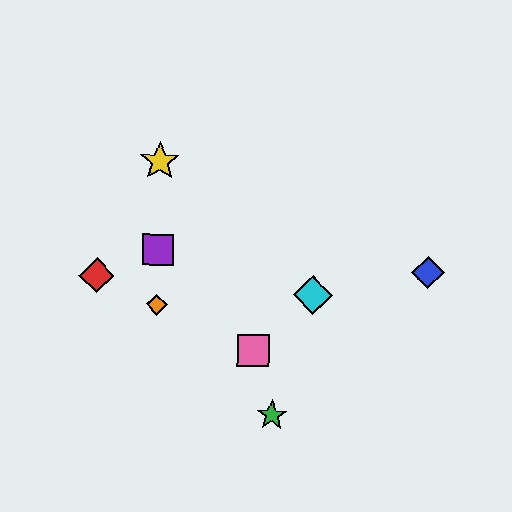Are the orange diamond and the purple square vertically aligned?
Yes, both are at x≈157.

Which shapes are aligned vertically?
The yellow star, the purple square, the orange diamond are aligned vertically.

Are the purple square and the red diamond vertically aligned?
No, the purple square is at x≈158 and the red diamond is at x≈97.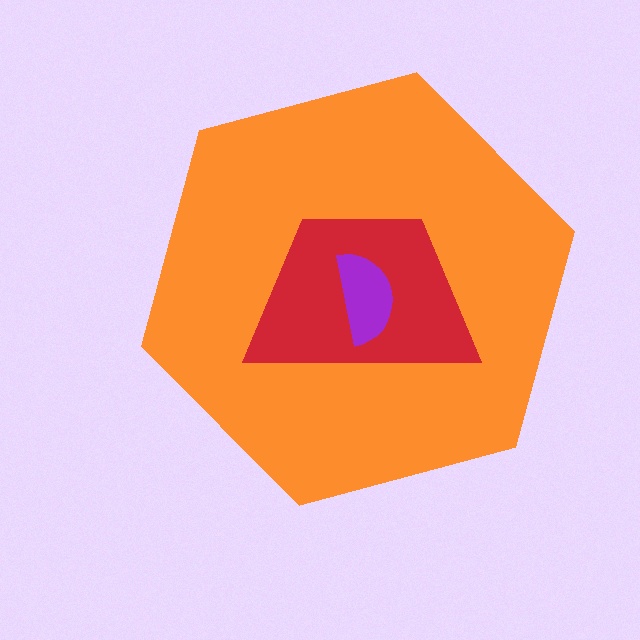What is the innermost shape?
The purple semicircle.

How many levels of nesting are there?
3.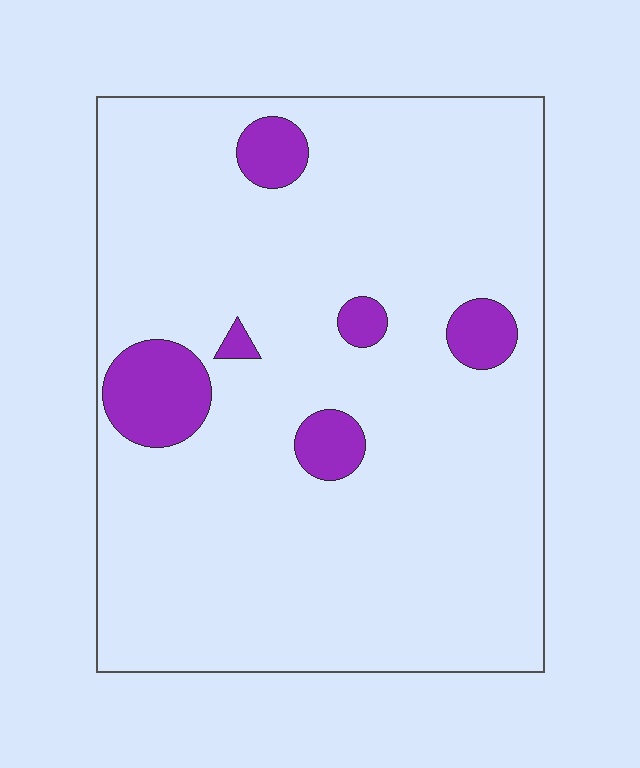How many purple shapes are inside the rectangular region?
6.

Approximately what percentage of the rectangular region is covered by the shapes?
Approximately 10%.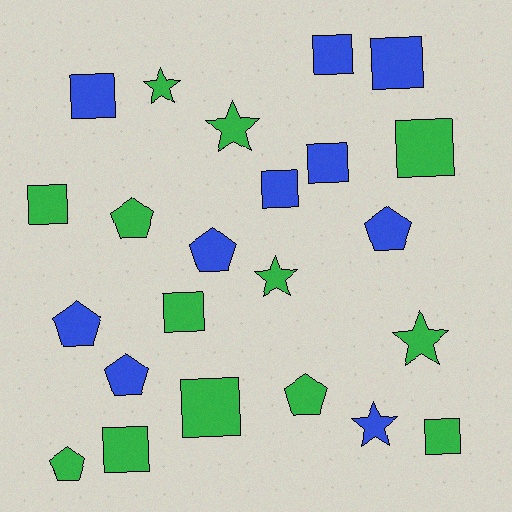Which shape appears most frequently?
Square, with 11 objects.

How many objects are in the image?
There are 23 objects.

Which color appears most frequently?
Green, with 13 objects.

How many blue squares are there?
There are 5 blue squares.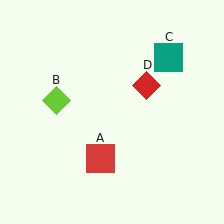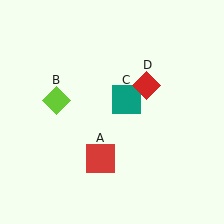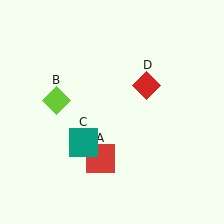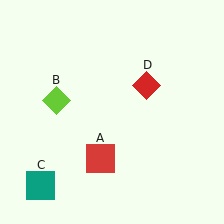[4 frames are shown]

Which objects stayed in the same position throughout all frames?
Red square (object A) and lime diamond (object B) and red diamond (object D) remained stationary.